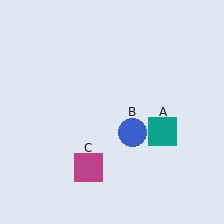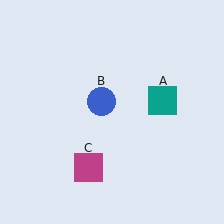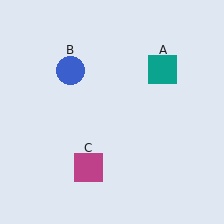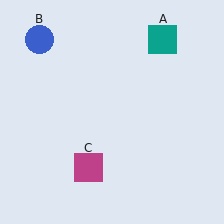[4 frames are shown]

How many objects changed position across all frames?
2 objects changed position: teal square (object A), blue circle (object B).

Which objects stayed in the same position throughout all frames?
Magenta square (object C) remained stationary.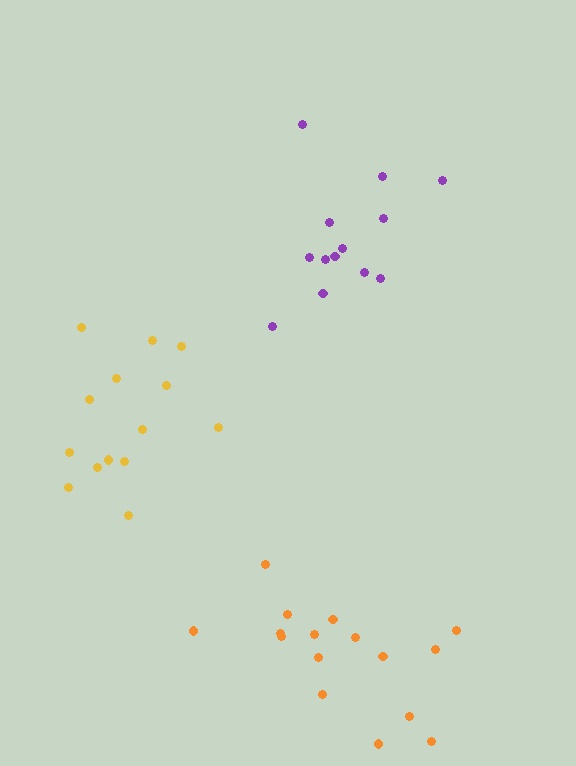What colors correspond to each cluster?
The clusters are colored: yellow, purple, orange.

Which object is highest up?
The purple cluster is topmost.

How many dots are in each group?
Group 1: 14 dots, Group 2: 13 dots, Group 3: 16 dots (43 total).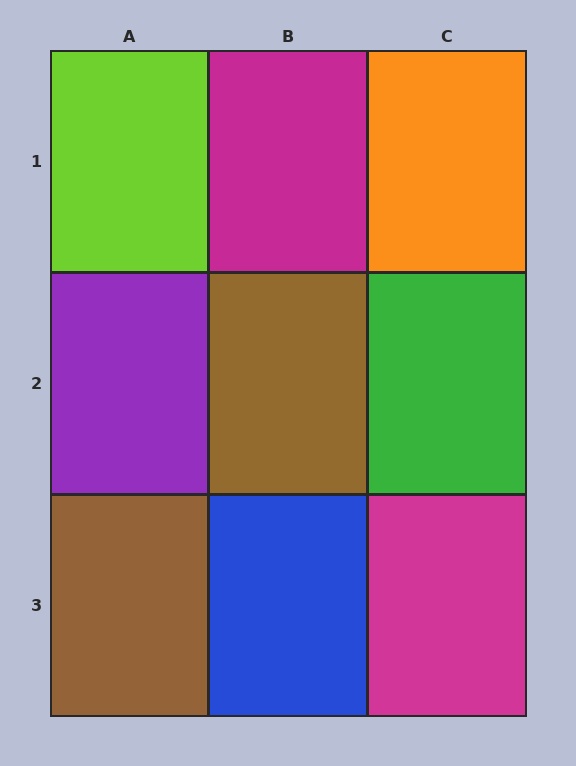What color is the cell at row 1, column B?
Magenta.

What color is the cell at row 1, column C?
Orange.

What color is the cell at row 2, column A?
Purple.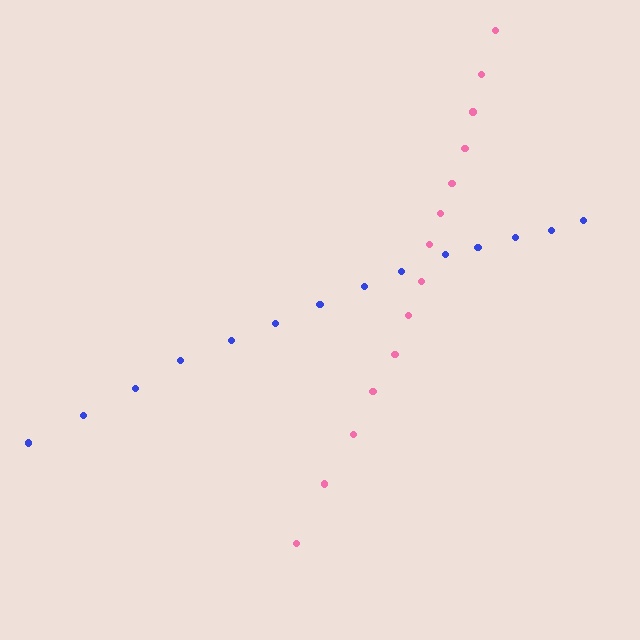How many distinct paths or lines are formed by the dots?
There are 2 distinct paths.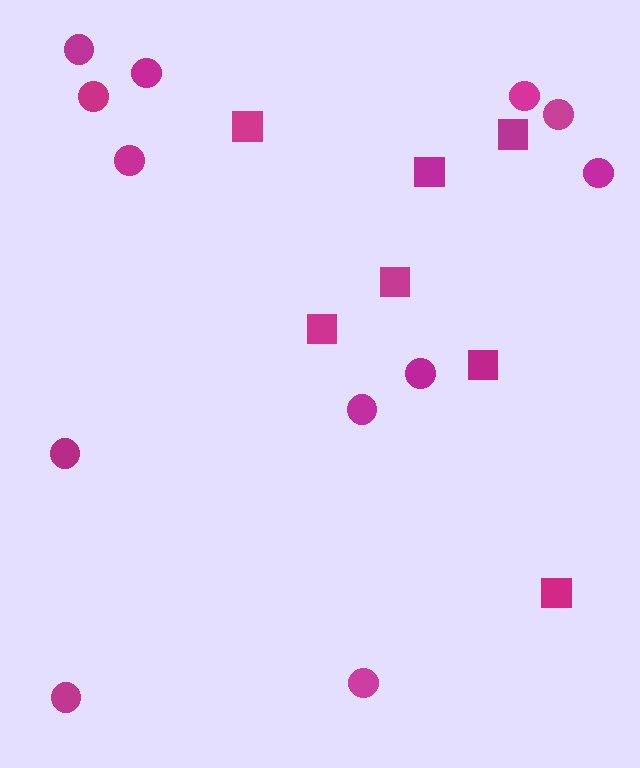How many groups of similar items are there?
There are 2 groups: one group of circles (12) and one group of squares (7).